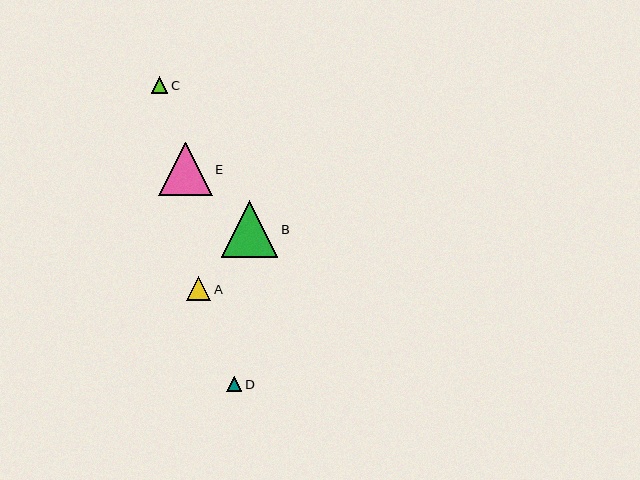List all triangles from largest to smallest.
From largest to smallest: B, E, A, C, D.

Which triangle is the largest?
Triangle B is the largest with a size of approximately 57 pixels.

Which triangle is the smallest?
Triangle D is the smallest with a size of approximately 15 pixels.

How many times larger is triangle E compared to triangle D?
Triangle E is approximately 3.5 times the size of triangle D.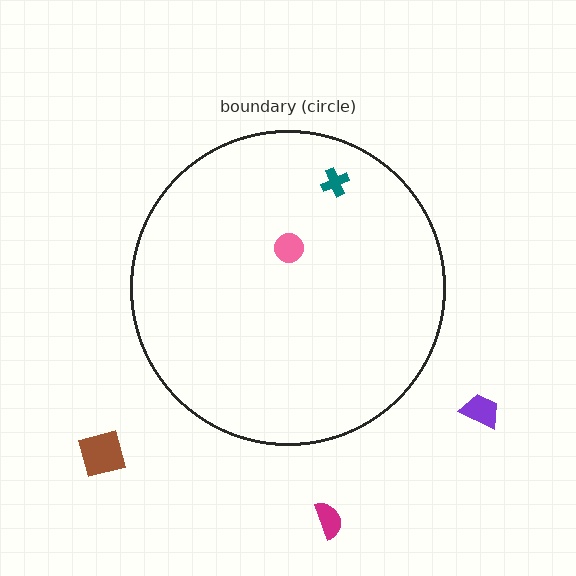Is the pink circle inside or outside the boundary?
Inside.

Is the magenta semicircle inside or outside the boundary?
Outside.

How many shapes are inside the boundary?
2 inside, 3 outside.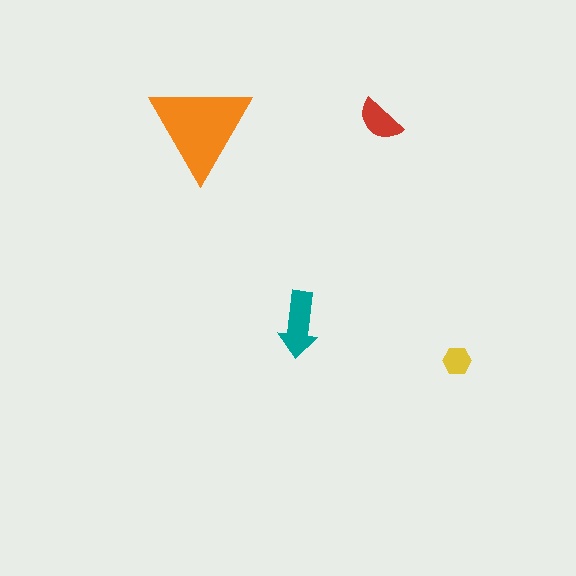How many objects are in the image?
There are 4 objects in the image.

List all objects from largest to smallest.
The orange triangle, the teal arrow, the red semicircle, the yellow hexagon.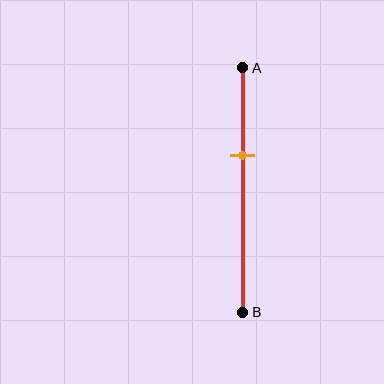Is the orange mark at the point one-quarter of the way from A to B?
No, the mark is at about 35% from A, not at the 25% one-quarter point.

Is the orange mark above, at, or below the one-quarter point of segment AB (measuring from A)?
The orange mark is below the one-quarter point of segment AB.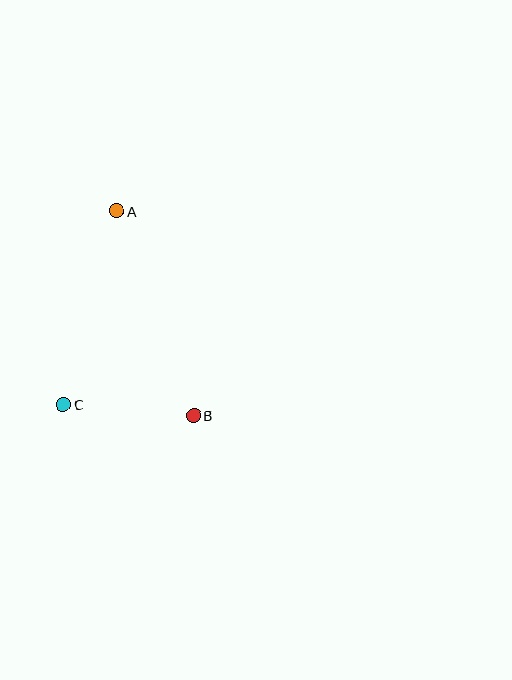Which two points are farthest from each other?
Points A and B are farthest from each other.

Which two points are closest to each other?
Points B and C are closest to each other.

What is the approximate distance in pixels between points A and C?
The distance between A and C is approximately 200 pixels.